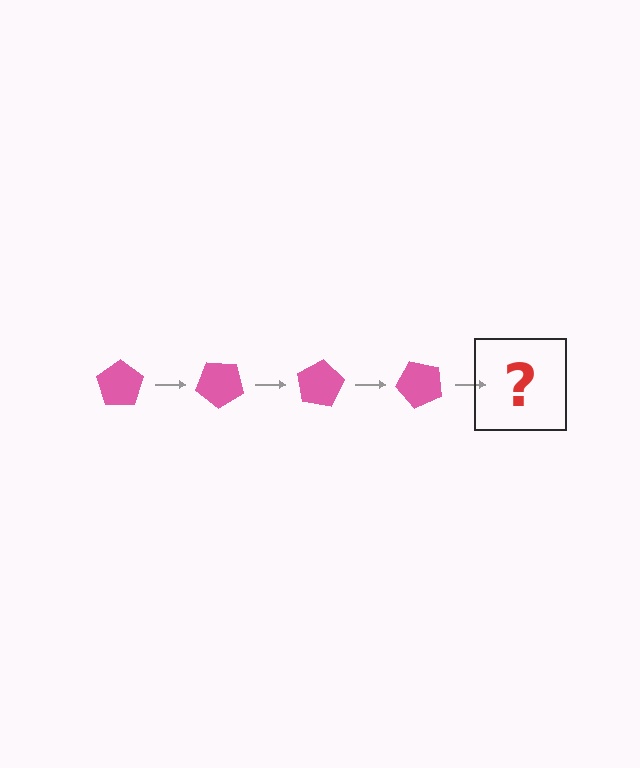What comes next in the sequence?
The next element should be a pink pentagon rotated 160 degrees.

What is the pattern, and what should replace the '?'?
The pattern is that the pentagon rotates 40 degrees each step. The '?' should be a pink pentagon rotated 160 degrees.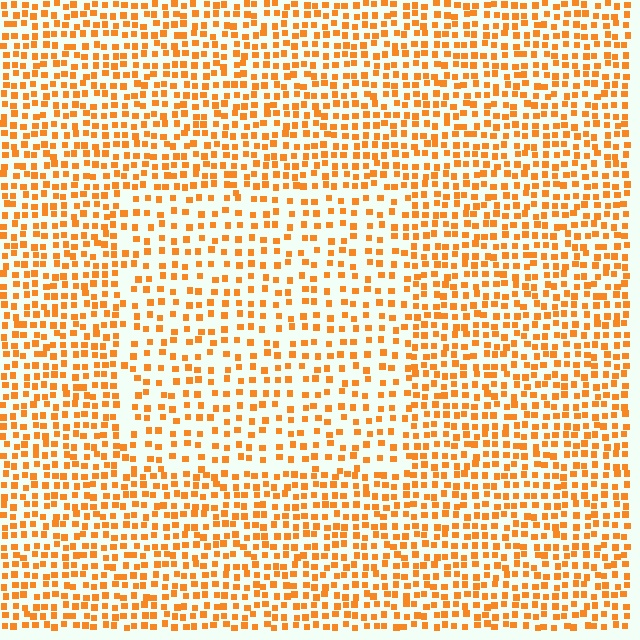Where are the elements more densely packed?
The elements are more densely packed outside the rectangle boundary.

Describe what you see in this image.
The image contains small orange elements arranged at two different densities. A rectangle-shaped region is visible where the elements are less densely packed than the surrounding area.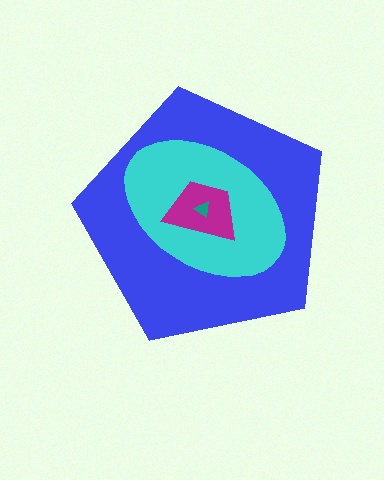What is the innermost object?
The teal triangle.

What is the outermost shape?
The blue pentagon.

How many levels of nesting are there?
4.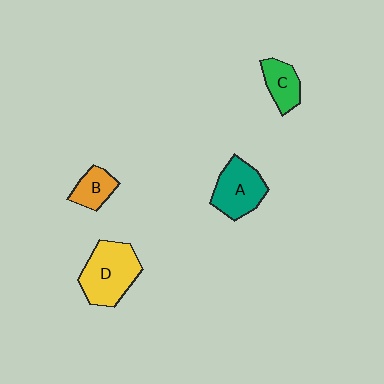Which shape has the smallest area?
Shape B (orange).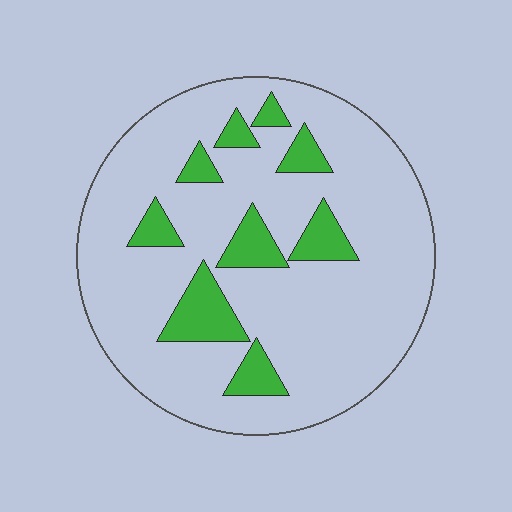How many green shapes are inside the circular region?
9.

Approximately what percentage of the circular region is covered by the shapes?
Approximately 15%.